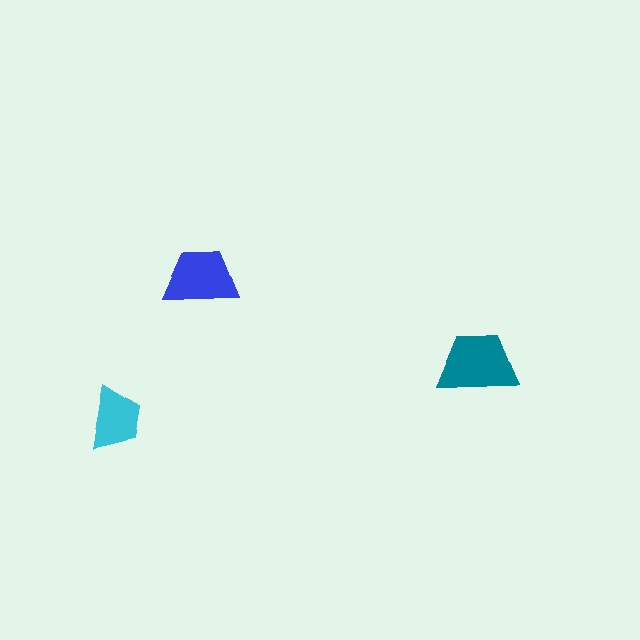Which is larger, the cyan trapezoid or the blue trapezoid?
The blue one.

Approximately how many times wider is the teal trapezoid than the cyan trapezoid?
About 1.5 times wider.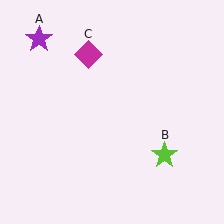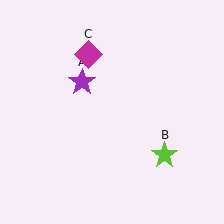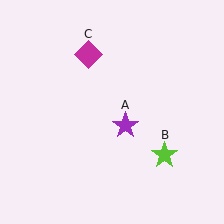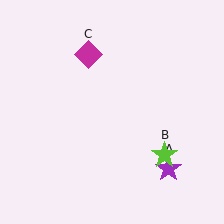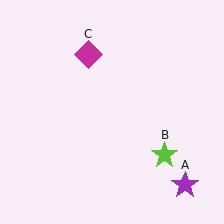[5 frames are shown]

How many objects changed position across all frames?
1 object changed position: purple star (object A).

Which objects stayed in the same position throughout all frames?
Lime star (object B) and magenta diamond (object C) remained stationary.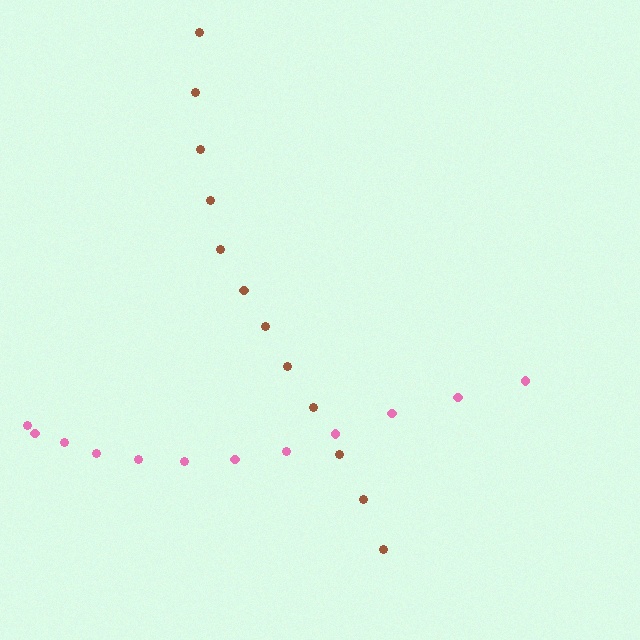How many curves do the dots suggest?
There are 2 distinct paths.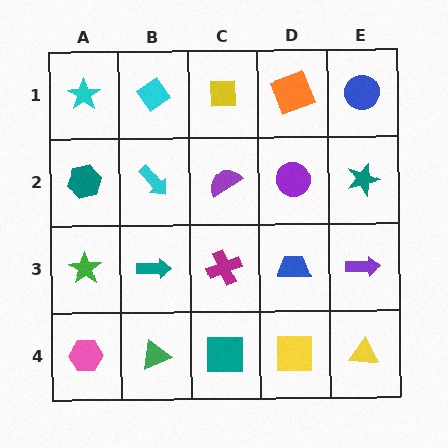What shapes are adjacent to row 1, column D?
A purple circle (row 2, column D), a yellow square (row 1, column C), a blue circle (row 1, column E).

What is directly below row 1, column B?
A cyan arrow.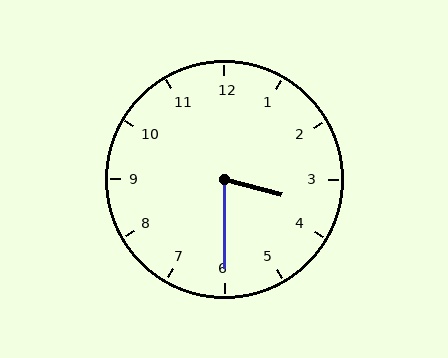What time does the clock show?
3:30.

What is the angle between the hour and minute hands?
Approximately 75 degrees.